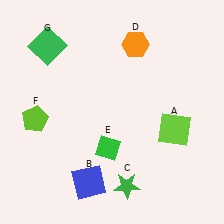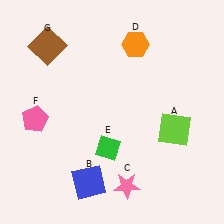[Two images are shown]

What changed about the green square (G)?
In Image 1, G is green. In Image 2, it changed to brown.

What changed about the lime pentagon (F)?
In Image 1, F is lime. In Image 2, it changed to pink.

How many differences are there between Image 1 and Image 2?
There are 3 differences between the two images.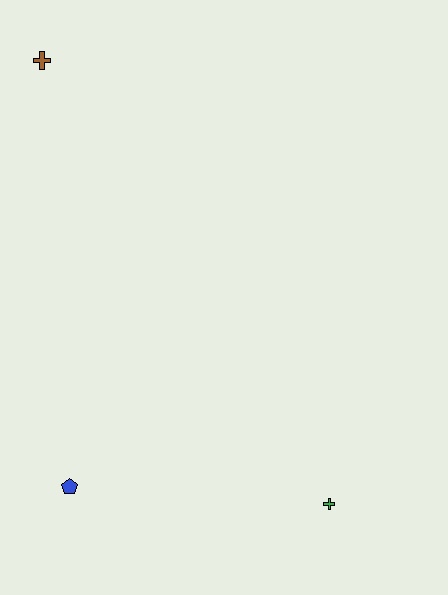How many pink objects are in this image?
There are no pink objects.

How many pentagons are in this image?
There is 1 pentagon.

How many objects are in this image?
There are 3 objects.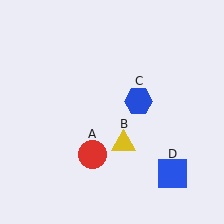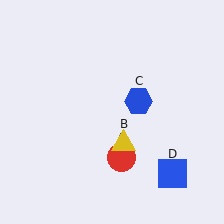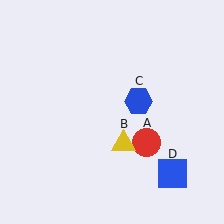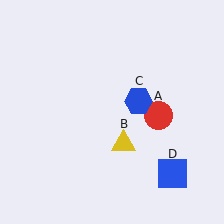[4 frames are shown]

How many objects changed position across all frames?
1 object changed position: red circle (object A).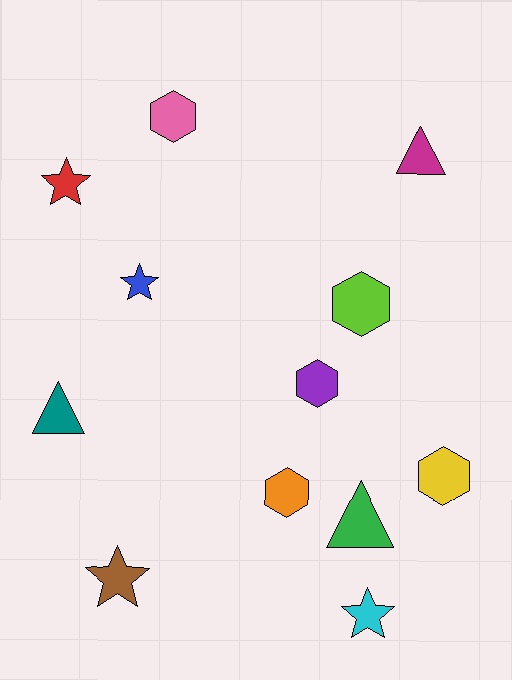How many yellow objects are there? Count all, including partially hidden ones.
There is 1 yellow object.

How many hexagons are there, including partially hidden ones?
There are 5 hexagons.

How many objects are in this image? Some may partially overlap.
There are 12 objects.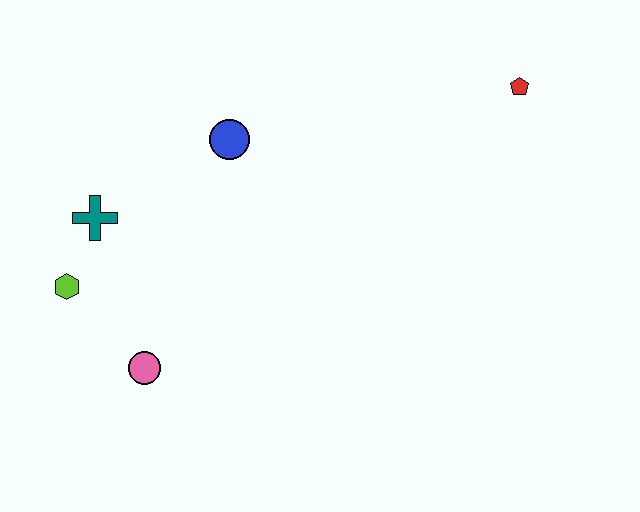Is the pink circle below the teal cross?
Yes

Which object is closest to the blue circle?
The teal cross is closest to the blue circle.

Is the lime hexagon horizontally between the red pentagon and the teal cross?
No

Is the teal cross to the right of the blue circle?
No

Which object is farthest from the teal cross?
The red pentagon is farthest from the teal cross.